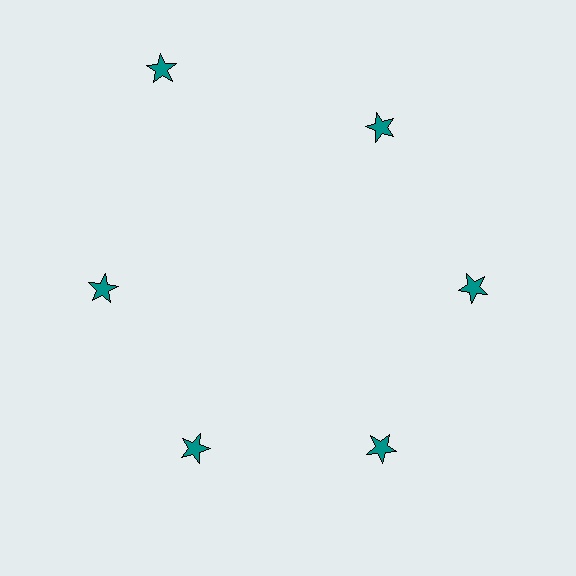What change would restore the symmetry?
The symmetry would be restored by moving it inward, back onto the ring so that all 6 stars sit at equal angles and equal distance from the center.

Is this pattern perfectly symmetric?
No. The 6 teal stars are arranged in a ring, but one element near the 11 o'clock position is pushed outward from the center, breaking the 6-fold rotational symmetry.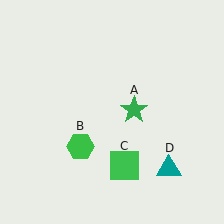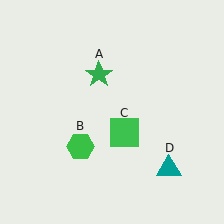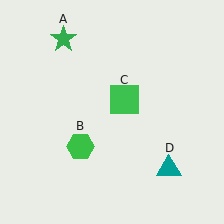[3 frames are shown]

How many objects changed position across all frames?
2 objects changed position: green star (object A), green square (object C).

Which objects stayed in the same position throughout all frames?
Green hexagon (object B) and teal triangle (object D) remained stationary.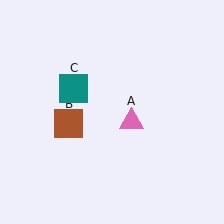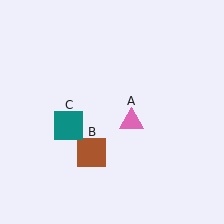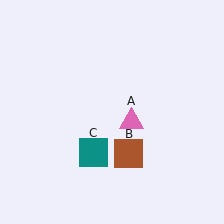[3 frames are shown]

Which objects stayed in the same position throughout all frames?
Pink triangle (object A) remained stationary.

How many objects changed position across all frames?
2 objects changed position: brown square (object B), teal square (object C).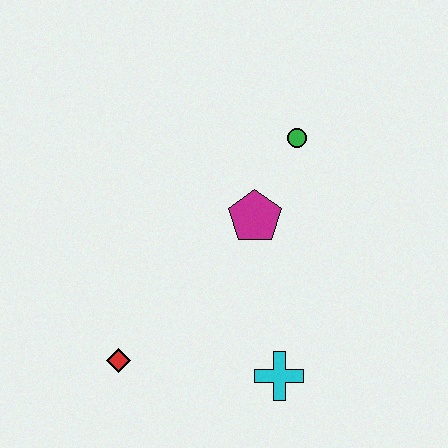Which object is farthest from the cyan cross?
The green circle is farthest from the cyan cross.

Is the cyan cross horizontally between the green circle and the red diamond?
Yes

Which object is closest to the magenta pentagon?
The green circle is closest to the magenta pentagon.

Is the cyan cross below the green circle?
Yes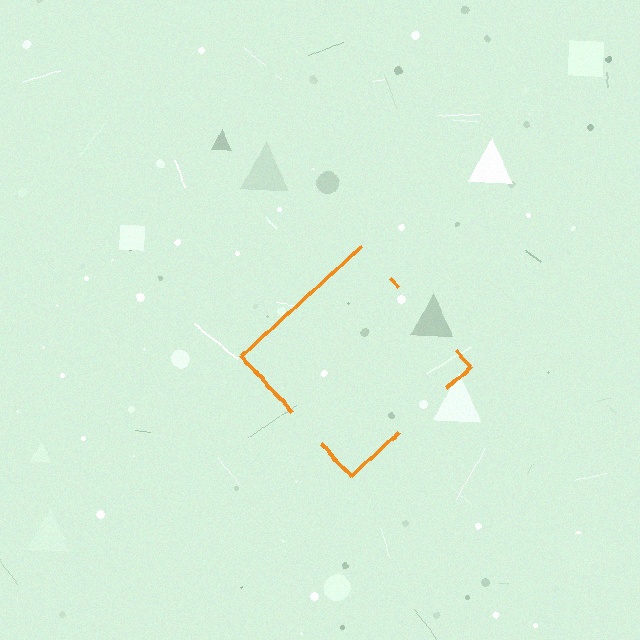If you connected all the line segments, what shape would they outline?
They would outline a diamond.